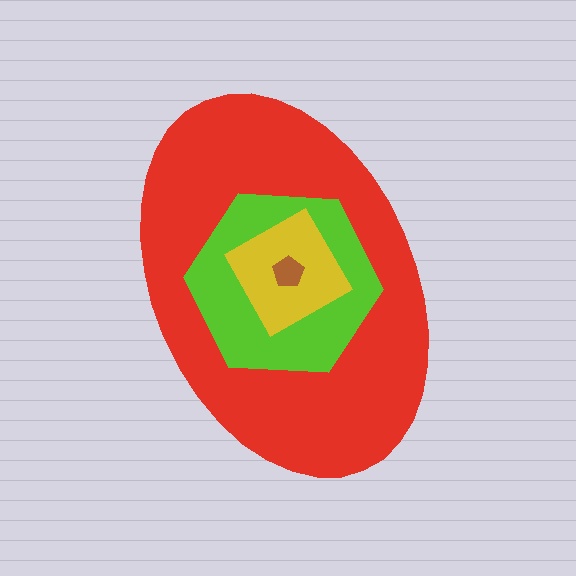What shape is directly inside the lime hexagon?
The yellow diamond.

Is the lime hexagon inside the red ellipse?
Yes.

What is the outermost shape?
The red ellipse.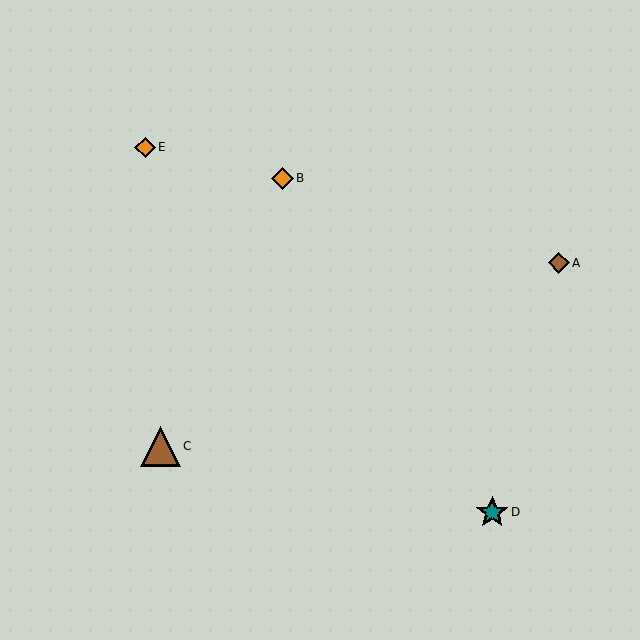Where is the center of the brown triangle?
The center of the brown triangle is at (160, 446).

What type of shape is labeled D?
Shape D is a teal star.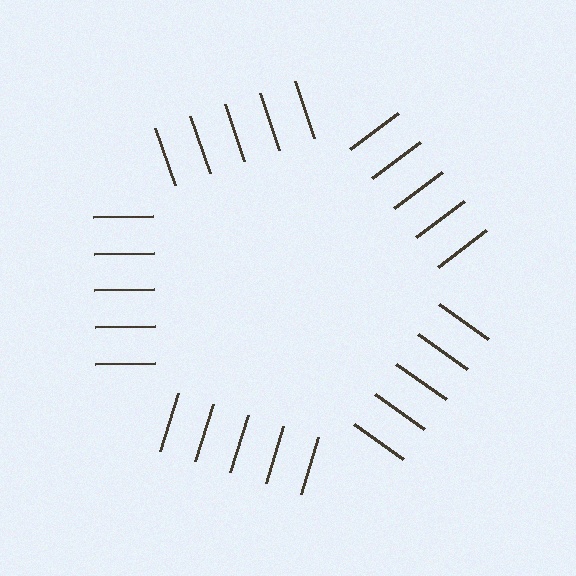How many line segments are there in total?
25 — 5 along each of the 5 edges.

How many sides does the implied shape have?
5 sides — the line-ends trace a pentagon.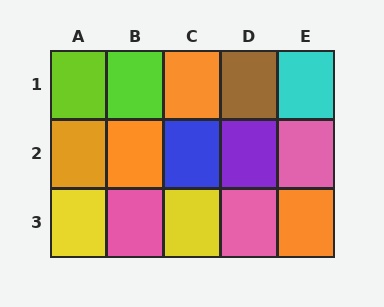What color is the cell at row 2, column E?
Pink.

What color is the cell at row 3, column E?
Orange.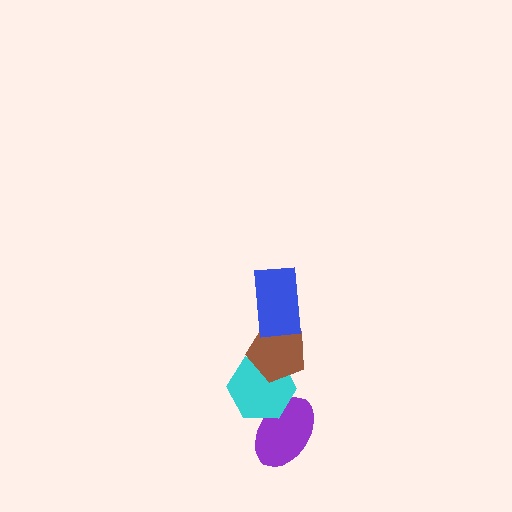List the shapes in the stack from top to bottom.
From top to bottom: the blue rectangle, the brown pentagon, the cyan hexagon, the purple ellipse.